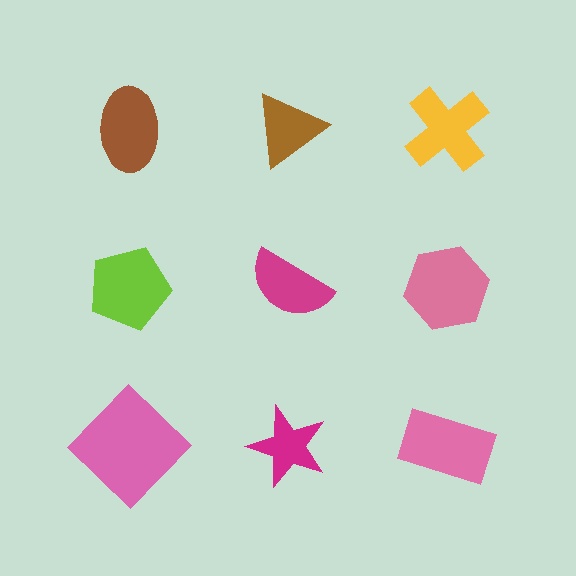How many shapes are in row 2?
3 shapes.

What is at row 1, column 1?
A brown ellipse.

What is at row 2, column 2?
A magenta semicircle.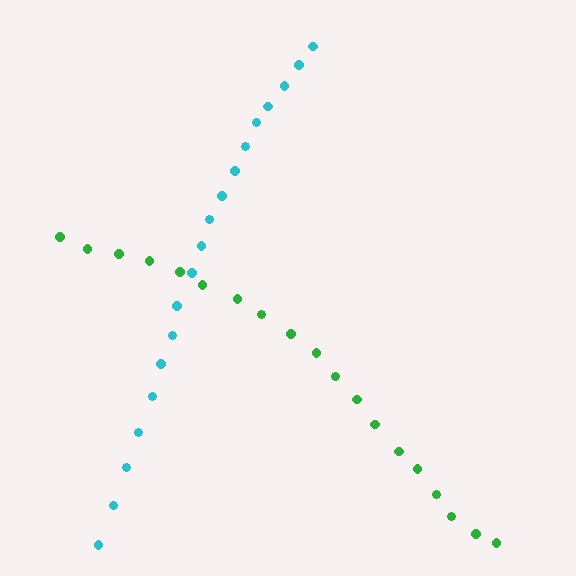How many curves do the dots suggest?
There are 2 distinct paths.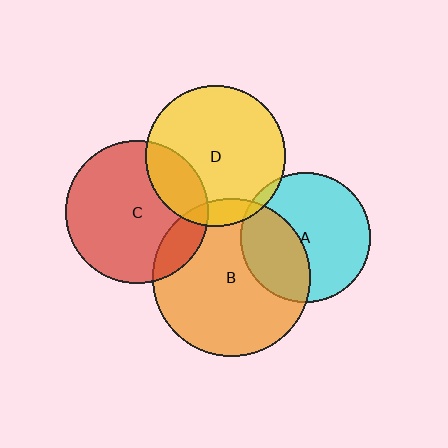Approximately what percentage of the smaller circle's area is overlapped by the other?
Approximately 20%.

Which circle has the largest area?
Circle B (orange).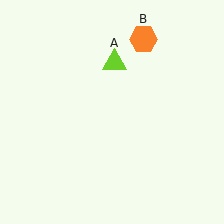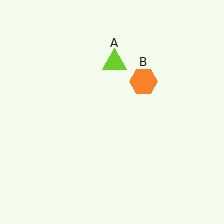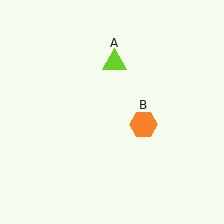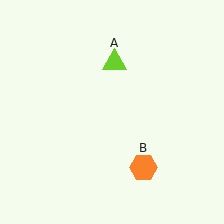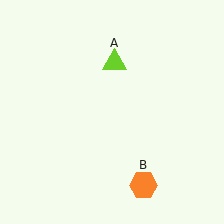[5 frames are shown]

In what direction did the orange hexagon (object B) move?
The orange hexagon (object B) moved down.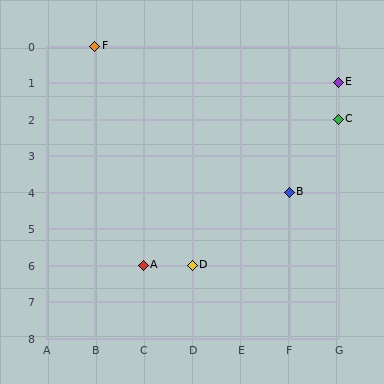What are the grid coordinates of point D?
Point D is at grid coordinates (D, 6).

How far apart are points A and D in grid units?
Points A and D are 1 column apart.